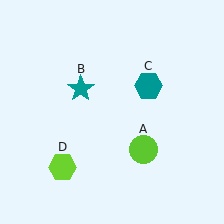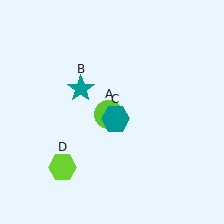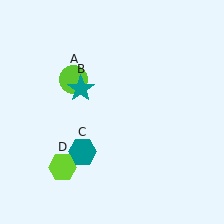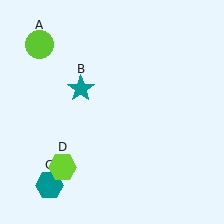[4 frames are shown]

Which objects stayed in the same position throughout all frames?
Teal star (object B) and lime hexagon (object D) remained stationary.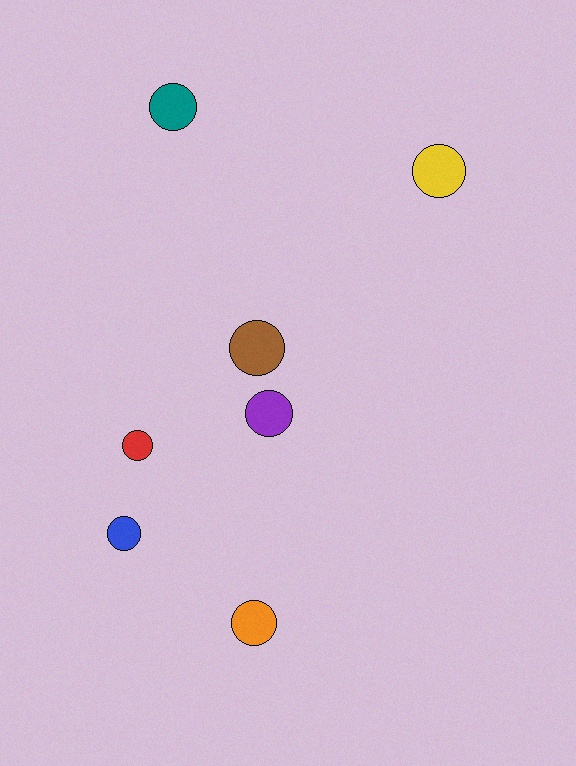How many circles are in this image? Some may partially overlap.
There are 7 circles.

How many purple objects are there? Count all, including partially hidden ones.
There is 1 purple object.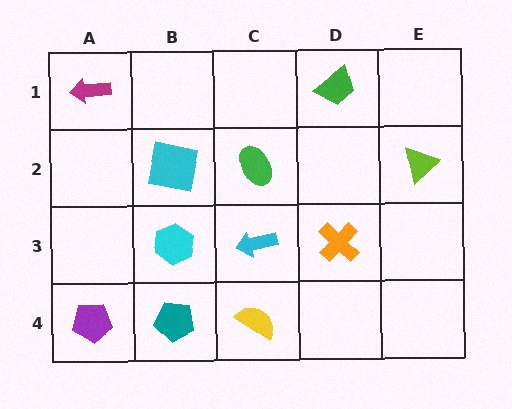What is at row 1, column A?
A magenta arrow.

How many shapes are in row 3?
3 shapes.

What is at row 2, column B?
A cyan square.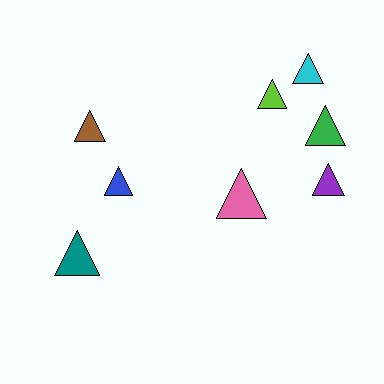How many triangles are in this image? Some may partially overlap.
There are 8 triangles.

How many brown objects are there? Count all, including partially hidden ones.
There is 1 brown object.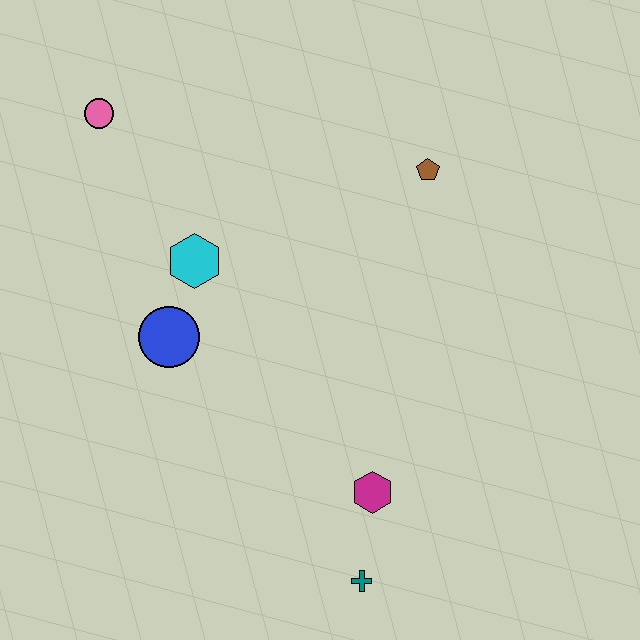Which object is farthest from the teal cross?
The pink circle is farthest from the teal cross.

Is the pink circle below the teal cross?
No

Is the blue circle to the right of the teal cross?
No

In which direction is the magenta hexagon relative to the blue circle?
The magenta hexagon is to the right of the blue circle.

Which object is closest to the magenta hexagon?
The teal cross is closest to the magenta hexagon.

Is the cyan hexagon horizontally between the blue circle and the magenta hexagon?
Yes